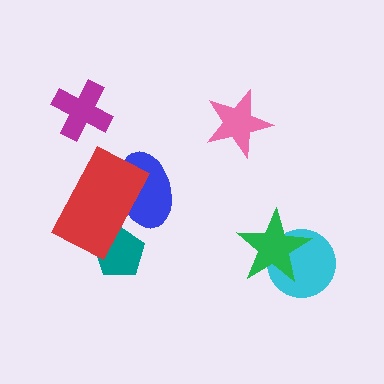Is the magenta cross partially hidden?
No, no other shape covers it.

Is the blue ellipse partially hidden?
Yes, it is partially covered by another shape.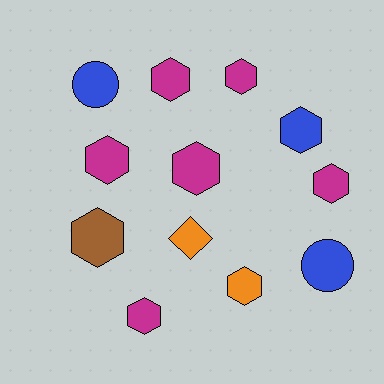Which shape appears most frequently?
Hexagon, with 9 objects.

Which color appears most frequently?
Magenta, with 6 objects.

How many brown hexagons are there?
There is 1 brown hexagon.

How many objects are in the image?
There are 12 objects.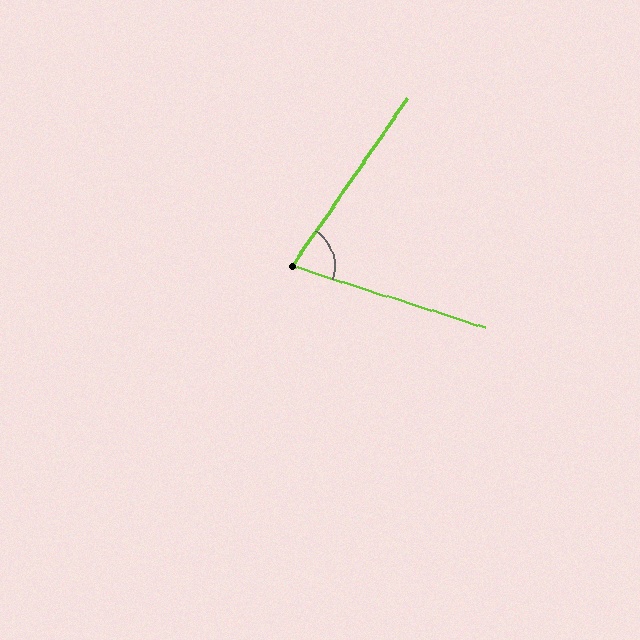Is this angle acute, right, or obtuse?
It is acute.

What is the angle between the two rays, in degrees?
Approximately 73 degrees.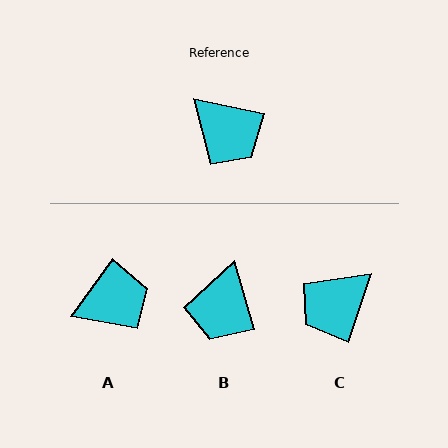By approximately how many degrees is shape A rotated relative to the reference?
Approximately 66 degrees counter-clockwise.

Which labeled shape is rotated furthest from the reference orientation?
C, about 96 degrees away.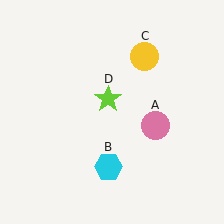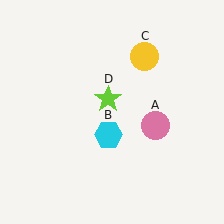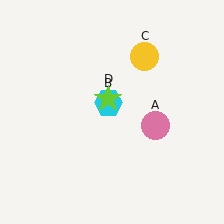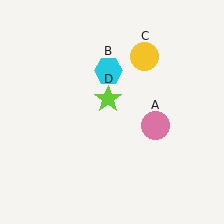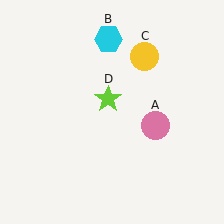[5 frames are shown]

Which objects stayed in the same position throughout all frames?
Pink circle (object A) and yellow circle (object C) and lime star (object D) remained stationary.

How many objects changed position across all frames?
1 object changed position: cyan hexagon (object B).